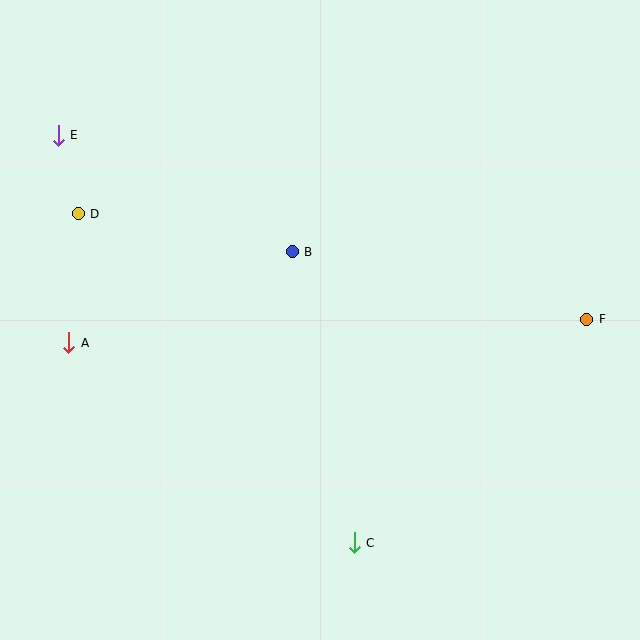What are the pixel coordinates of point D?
Point D is at (78, 214).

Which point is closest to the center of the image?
Point B at (292, 252) is closest to the center.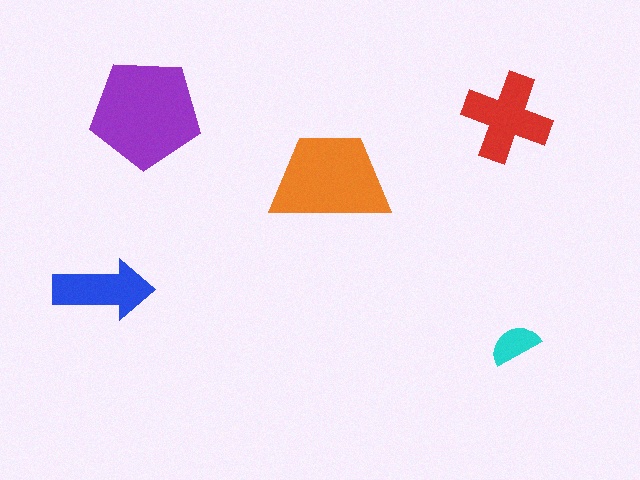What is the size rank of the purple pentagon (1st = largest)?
1st.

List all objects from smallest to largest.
The cyan semicircle, the blue arrow, the red cross, the orange trapezoid, the purple pentagon.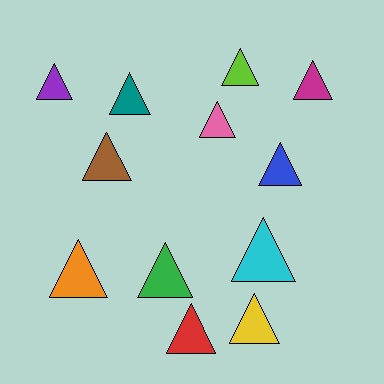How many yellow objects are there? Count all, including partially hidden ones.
There is 1 yellow object.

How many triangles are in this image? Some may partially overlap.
There are 12 triangles.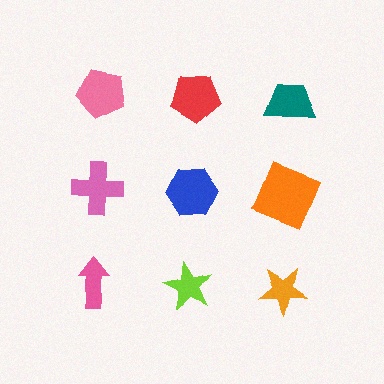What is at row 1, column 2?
A red pentagon.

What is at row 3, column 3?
An orange star.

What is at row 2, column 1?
A pink cross.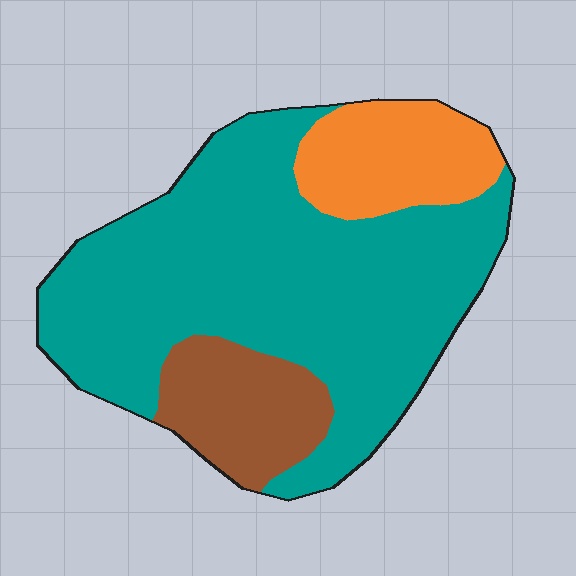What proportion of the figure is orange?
Orange takes up less than a quarter of the figure.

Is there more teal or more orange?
Teal.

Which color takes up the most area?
Teal, at roughly 70%.